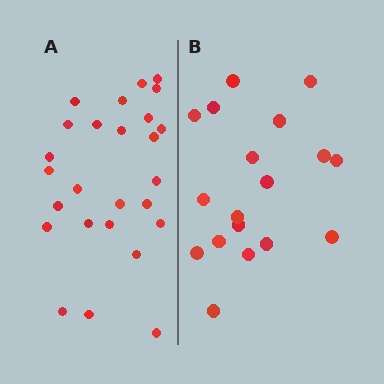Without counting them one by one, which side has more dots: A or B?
Region A (the left region) has more dots.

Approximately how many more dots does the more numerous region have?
Region A has roughly 8 or so more dots than region B.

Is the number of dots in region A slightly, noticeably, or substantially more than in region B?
Region A has noticeably more, but not dramatically so. The ratio is roughly 1.4 to 1.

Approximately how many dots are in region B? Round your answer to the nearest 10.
About 20 dots. (The exact count is 18, which rounds to 20.)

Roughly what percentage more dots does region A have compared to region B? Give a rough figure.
About 45% more.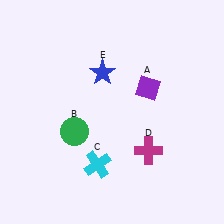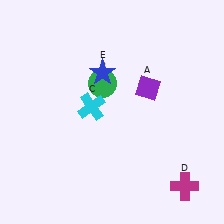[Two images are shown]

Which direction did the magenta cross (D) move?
The magenta cross (D) moved right.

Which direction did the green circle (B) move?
The green circle (B) moved up.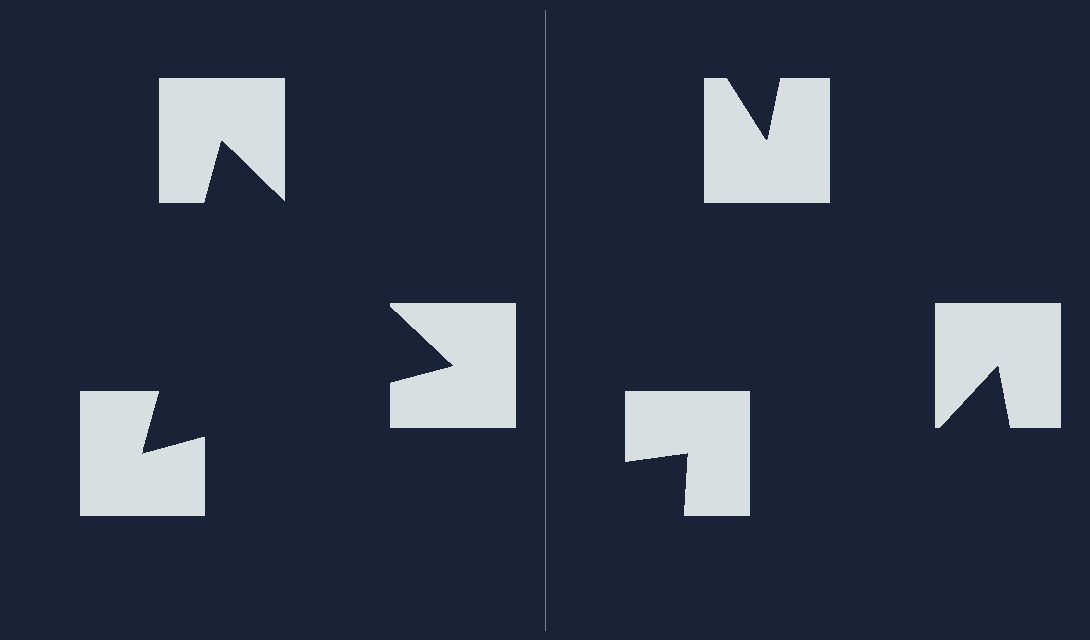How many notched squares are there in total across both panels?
6 — 3 on each side.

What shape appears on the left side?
An illusory triangle.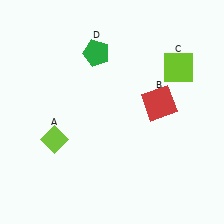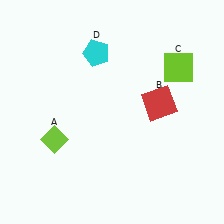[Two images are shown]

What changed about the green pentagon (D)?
In Image 1, D is green. In Image 2, it changed to cyan.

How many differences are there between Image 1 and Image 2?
There is 1 difference between the two images.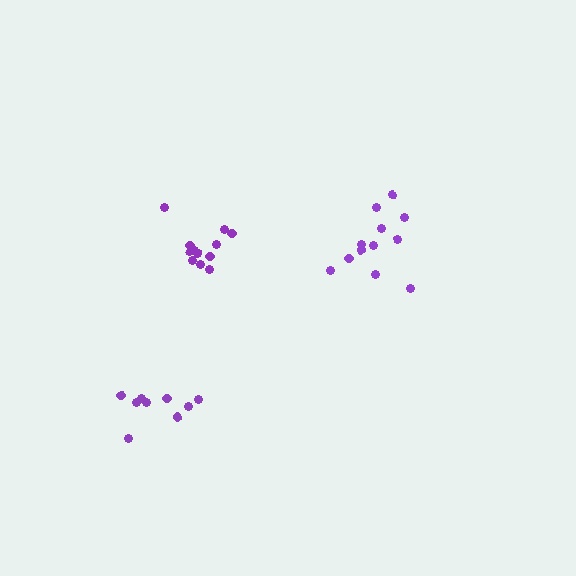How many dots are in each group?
Group 1: 12 dots, Group 2: 12 dots, Group 3: 9 dots (33 total).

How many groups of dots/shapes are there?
There are 3 groups.